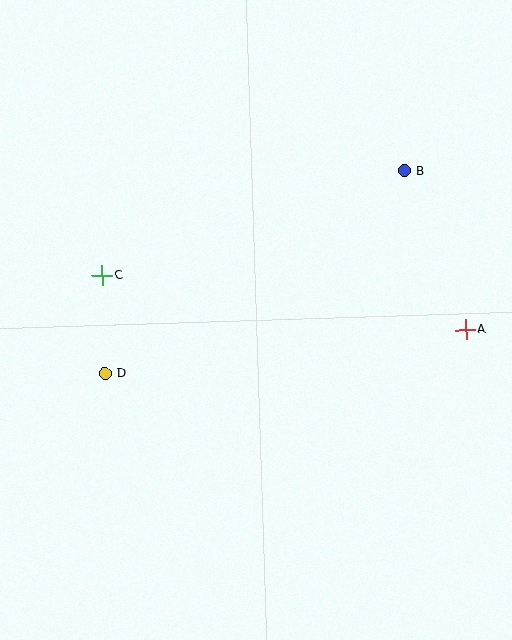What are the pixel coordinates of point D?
Point D is at (105, 374).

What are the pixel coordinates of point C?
Point C is at (102, 276).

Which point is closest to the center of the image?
Point C at (102, 276) is closest to the center.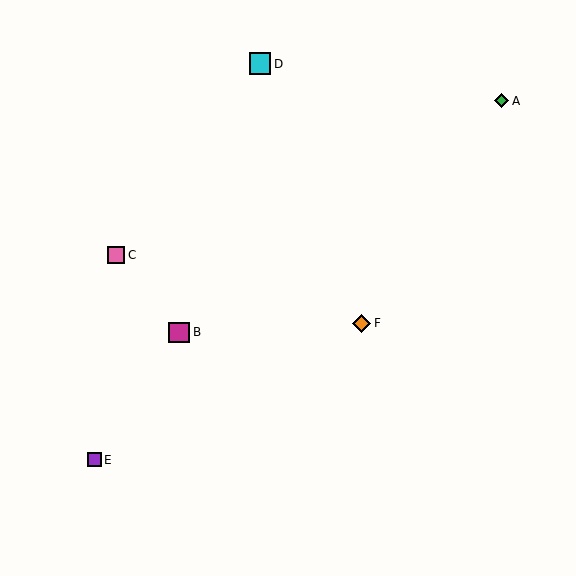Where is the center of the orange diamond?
The center of the orange diamond is at (362, 323).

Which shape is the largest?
The cyan square (labeled D) is the largest.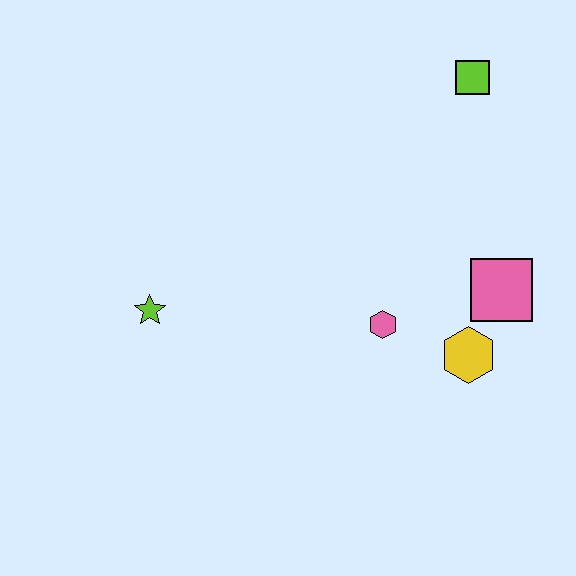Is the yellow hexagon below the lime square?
Yes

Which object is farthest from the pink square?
The lime star is farthest from the pink square.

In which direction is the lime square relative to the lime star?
The lime square is to the right of the lime star.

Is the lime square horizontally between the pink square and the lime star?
Yes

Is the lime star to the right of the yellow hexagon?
No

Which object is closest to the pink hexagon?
The yellow hexagon is closest to the pink hexagon.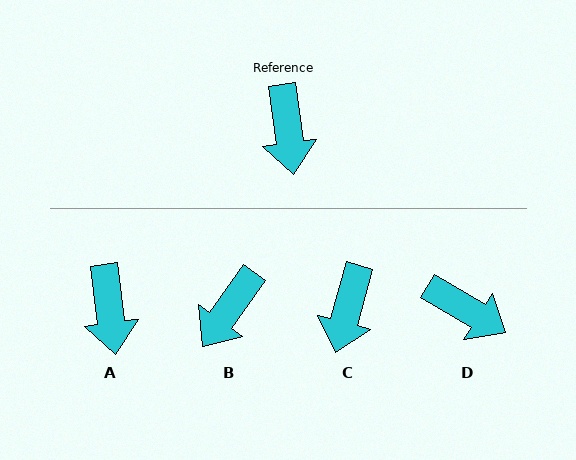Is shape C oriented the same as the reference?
No, it is off by about 22 degrees.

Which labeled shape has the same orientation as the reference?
A.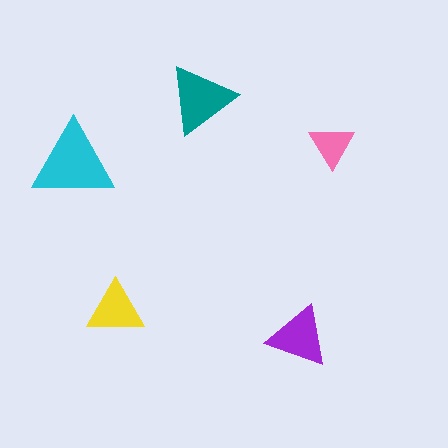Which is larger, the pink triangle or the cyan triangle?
The cyan one.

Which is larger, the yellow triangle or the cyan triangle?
The cyan one.